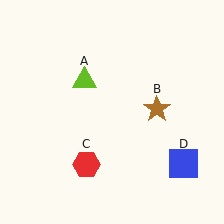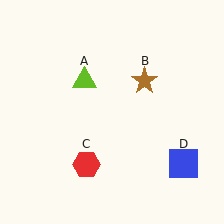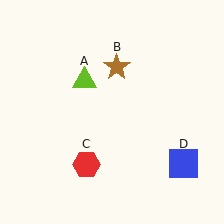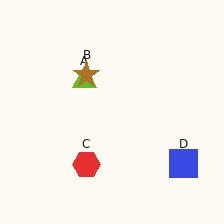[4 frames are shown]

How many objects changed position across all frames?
1 object changed position: brown star (object B).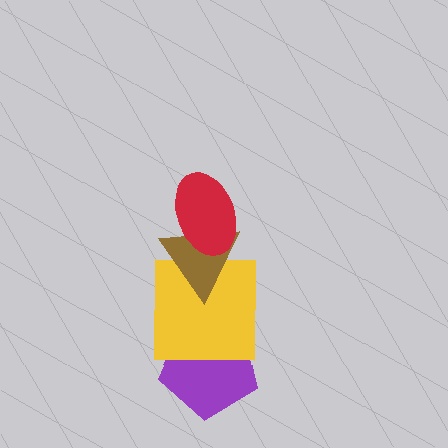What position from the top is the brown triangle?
The brown triangle is 2nd from the top.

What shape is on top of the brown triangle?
The red ellipse is on top of the brown triangle.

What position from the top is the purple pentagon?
The purple pentagon is 4th from the top.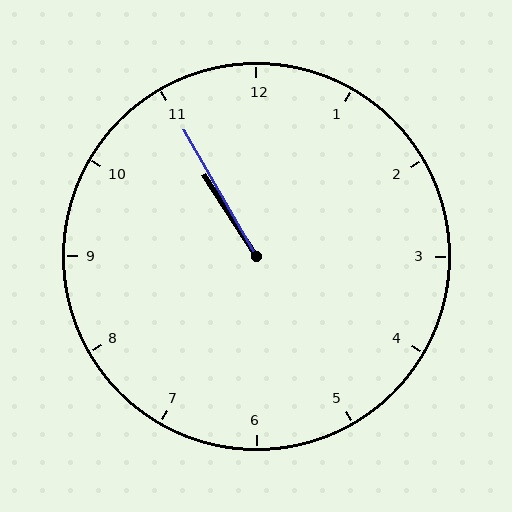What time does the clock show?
10:55.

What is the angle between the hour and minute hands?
Approximately 2 degrees.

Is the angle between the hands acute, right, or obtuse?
It is acute.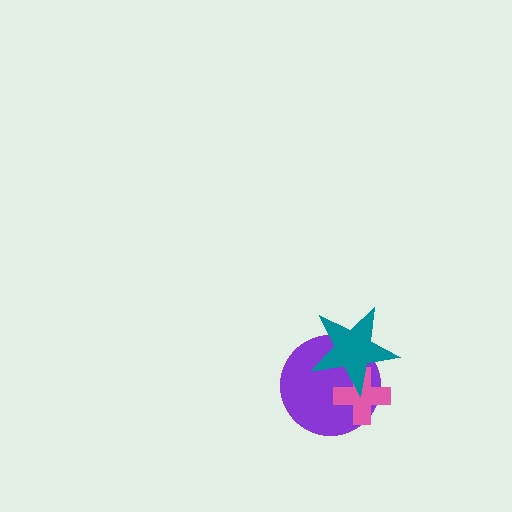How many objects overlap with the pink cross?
2 objects overlap with the pink cross.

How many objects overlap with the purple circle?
2 objects overlap with the purple circle.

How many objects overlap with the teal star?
2 objects overlap with the teal star.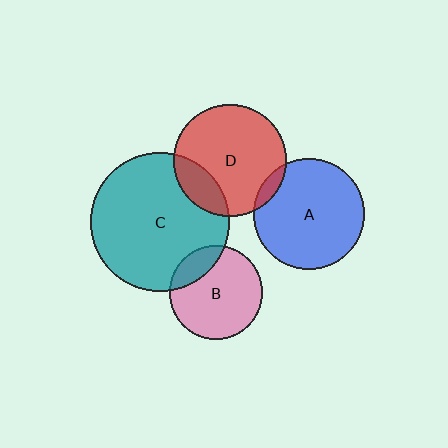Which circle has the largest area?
Circle C (teal).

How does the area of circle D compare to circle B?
Approximately 1.4 times.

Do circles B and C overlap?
Yes.